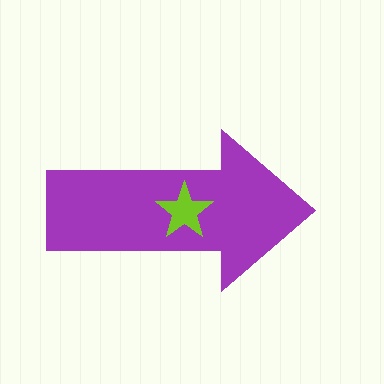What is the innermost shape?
The lime star.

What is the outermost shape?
The purple arrow.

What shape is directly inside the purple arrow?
The lime star.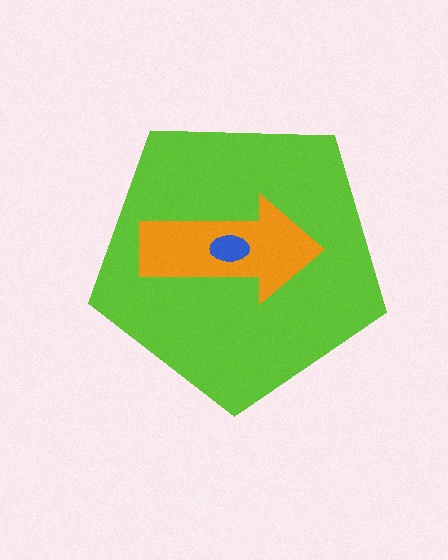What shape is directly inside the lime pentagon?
The orange arrow.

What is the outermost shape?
The lime pentagon.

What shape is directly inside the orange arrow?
The blue ellipse.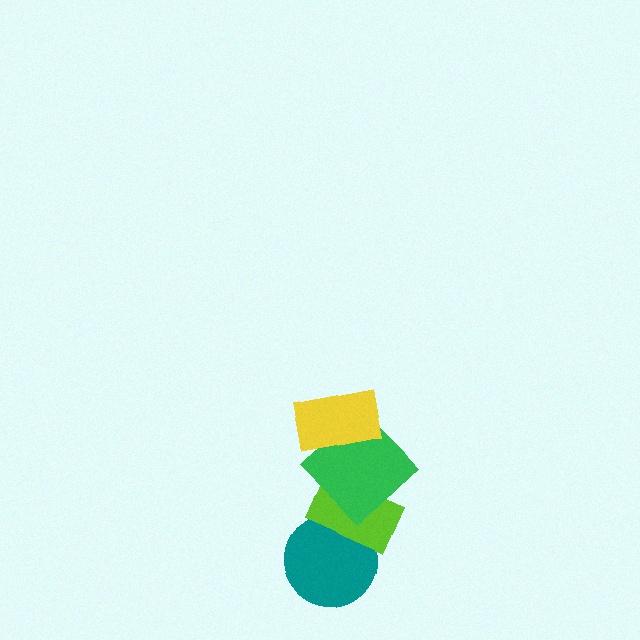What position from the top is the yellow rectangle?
The yellow rectangle is 1st from the top.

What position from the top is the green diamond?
The green diamond is 2nd from the top.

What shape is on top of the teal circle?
The lime rectangle is on top of the teal circle.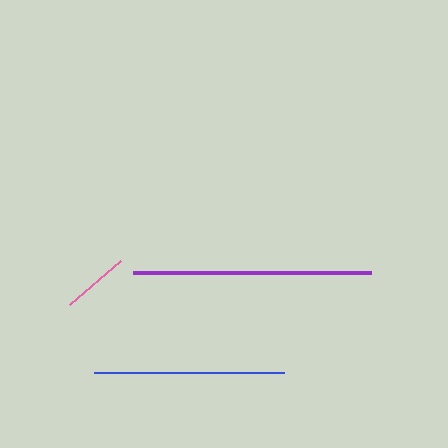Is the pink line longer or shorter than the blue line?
The blue line is longer than the pink line.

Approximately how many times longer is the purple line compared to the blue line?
The purple line is approximately 1.2 times the length of the blue line.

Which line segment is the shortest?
The pink line is the shortest at approximately 68 pixels.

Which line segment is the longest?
The purple line is the longest at approximately 238 pixels.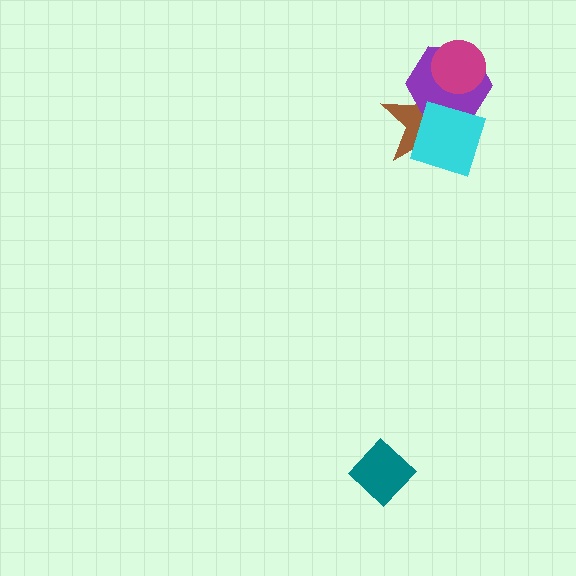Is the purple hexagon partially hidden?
Yes, it is partially covered by another shape.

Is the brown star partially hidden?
Yes, it is partially covered by another shape.